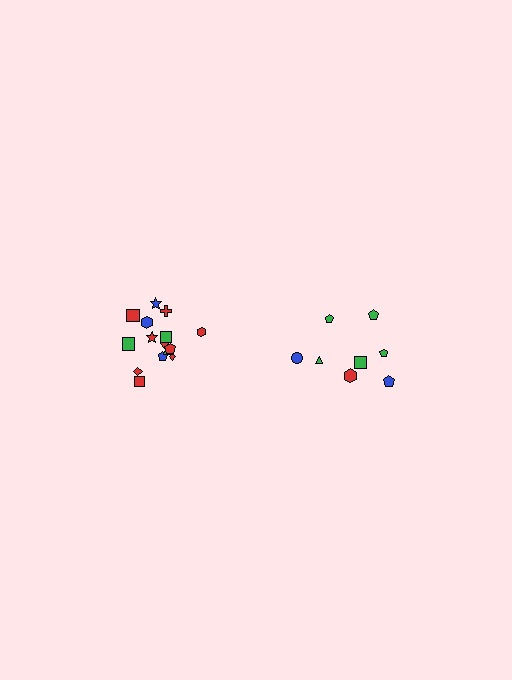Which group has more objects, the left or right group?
The left group.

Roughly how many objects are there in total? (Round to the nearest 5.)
Roughly 25 objects in total.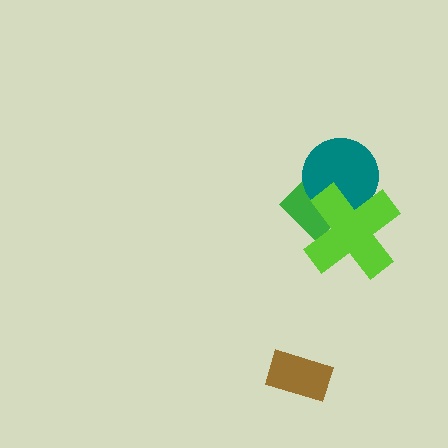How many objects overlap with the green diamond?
2 objects overlap with the green diamond.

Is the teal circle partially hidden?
Yes, it is partially covered by another shape.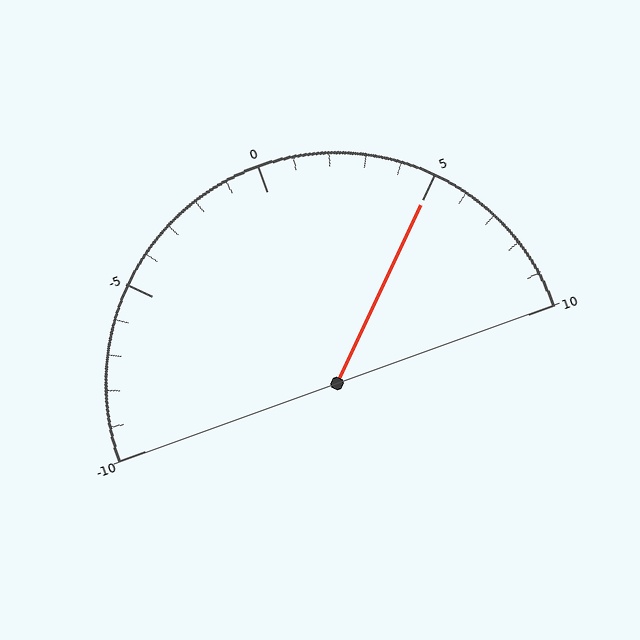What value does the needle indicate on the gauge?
The needle indicates approximately 5.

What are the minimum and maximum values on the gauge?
The gauge ranges from -10 to 10.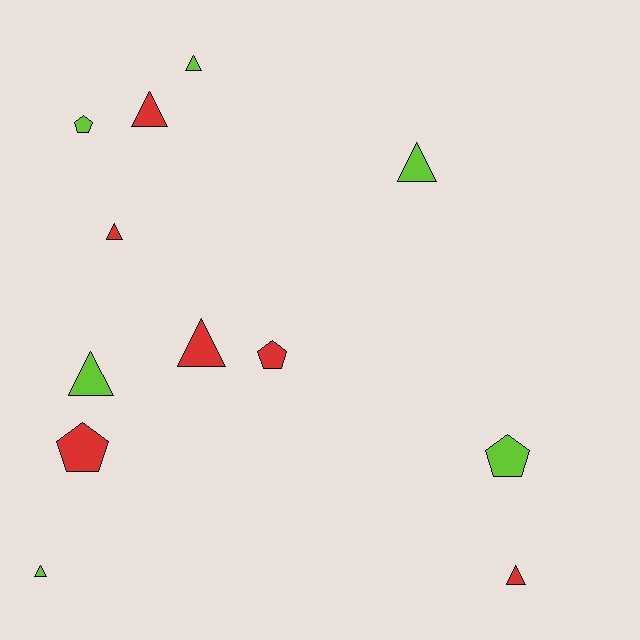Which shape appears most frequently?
Triangle, with 8 objects.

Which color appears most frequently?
Lime, with 6 objects.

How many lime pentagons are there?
There are 2 lime pentagons.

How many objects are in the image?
There are 12 objects.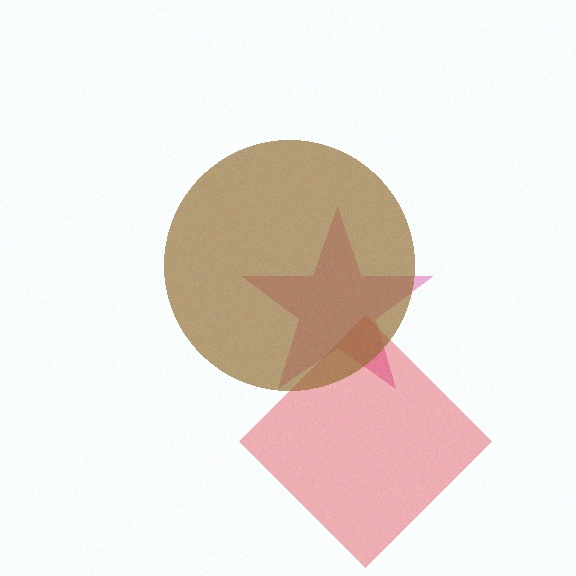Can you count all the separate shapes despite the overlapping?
Yes, there are 3 separate shapes.